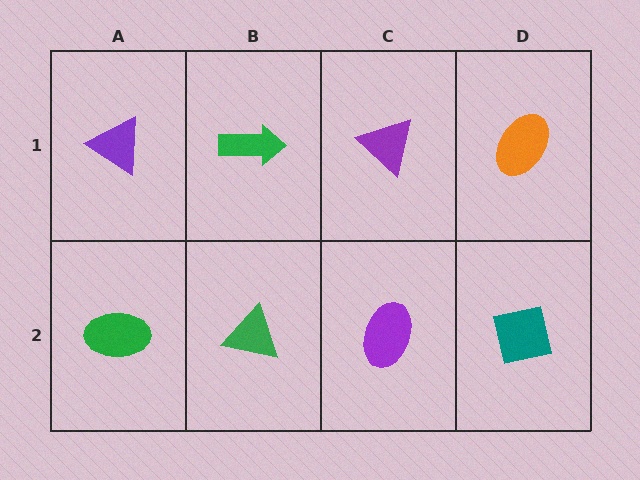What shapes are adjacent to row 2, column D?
An orange ellipse (row 1, column D), a purple ellipse (row 2, column C).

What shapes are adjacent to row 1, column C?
A purple ellipse (row 2, column C), a green arrow (row 1, column B), an orange ellipse (row 1, column D).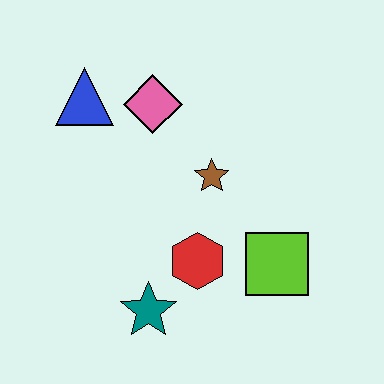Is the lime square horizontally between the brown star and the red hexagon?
No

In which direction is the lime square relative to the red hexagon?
The lime square is to the right of the red hexagon.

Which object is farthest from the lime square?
The blue triangle is farthest from the lime square.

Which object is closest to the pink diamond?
The blue triangle is closest to the pink diamond.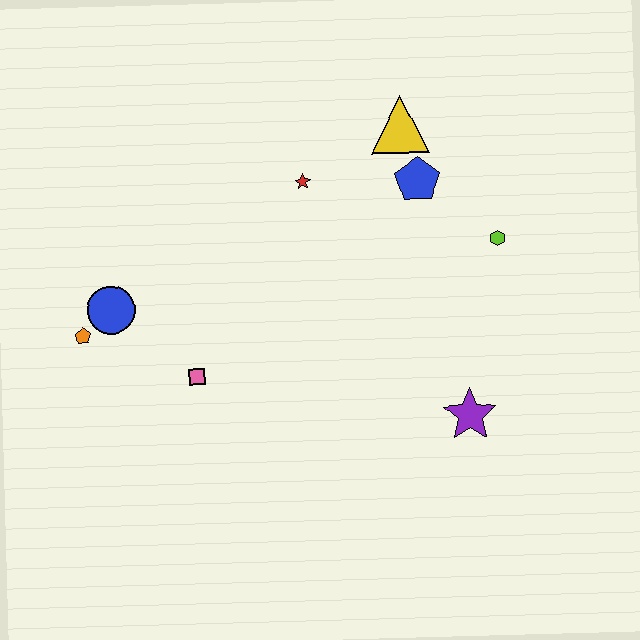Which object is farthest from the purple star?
The orange pentagon is farthest from the purple star.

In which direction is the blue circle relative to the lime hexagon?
The blue circle is to the left of the lime hexagon.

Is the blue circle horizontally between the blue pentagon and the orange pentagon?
Yes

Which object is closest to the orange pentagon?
The blue circle is closest to the orange pentagon.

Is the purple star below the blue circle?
Yes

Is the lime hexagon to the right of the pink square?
Yes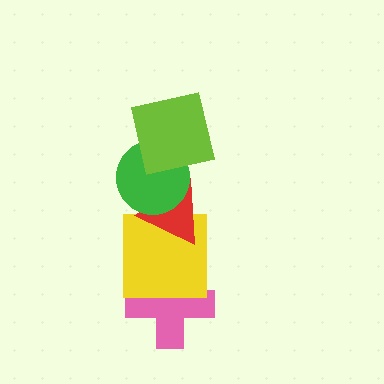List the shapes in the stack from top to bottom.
From top to bottom: the lime square, the green circle, the red triangle, the yellow square, the pink cross.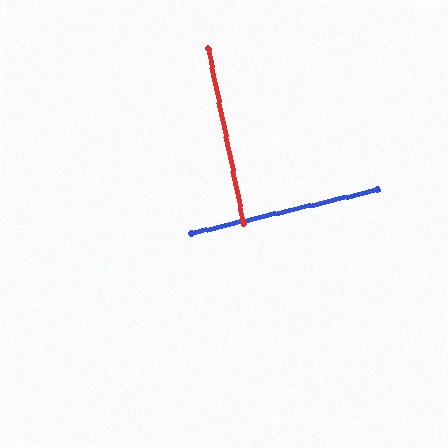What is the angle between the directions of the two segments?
Approximately 88 degrees.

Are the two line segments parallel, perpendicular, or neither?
Perpendicular — they meet at approximately 88°.